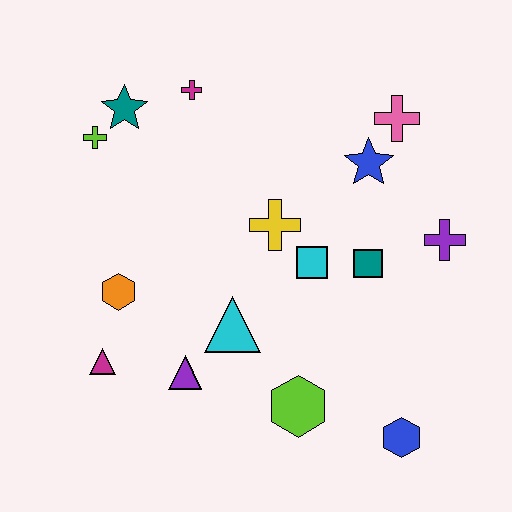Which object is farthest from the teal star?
The blue hexagon is farthest from the teal star.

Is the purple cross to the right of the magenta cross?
Yes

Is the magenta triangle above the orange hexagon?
No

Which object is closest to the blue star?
The pink cross is closest to the blue star.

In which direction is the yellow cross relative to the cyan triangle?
The yellow cross is above the cyan triangle.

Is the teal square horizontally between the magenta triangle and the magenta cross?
No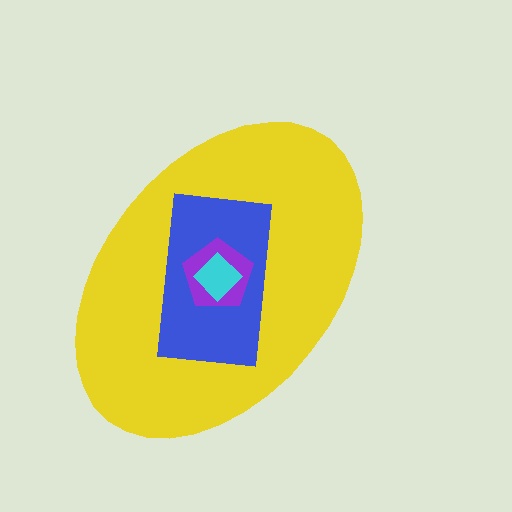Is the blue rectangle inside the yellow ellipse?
Yes.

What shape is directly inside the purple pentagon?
The cyan diamond.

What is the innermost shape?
The cyan diamond.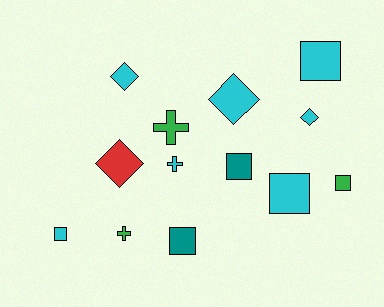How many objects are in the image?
There are 13 objects.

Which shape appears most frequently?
Square, with 6 objects.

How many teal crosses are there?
There are no teal crosses.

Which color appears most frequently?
Cyan, with 7 objects.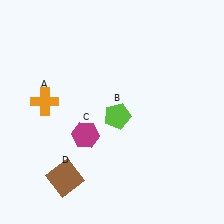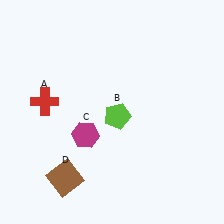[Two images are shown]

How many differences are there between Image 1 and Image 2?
There is 1 difference between the two images.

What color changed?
The cross (A) changed from orange in Image 1 to red in Image 2.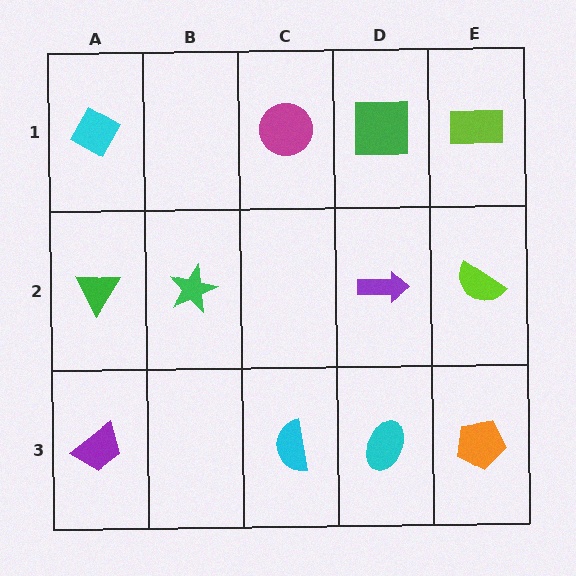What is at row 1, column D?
A green square.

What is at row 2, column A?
A green triangle.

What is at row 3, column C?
A cyan semicircle.